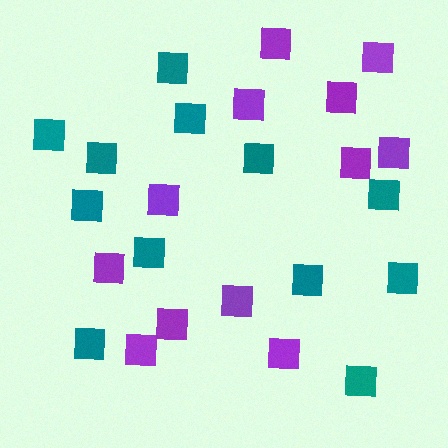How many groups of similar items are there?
There are 2 groups: one group of teal squares (12) and one group of purple squares (12).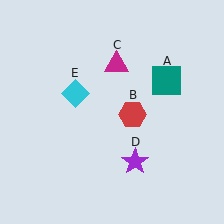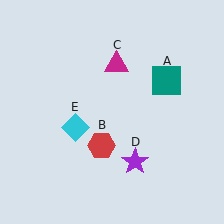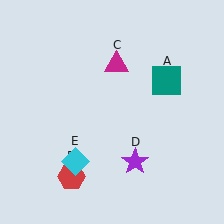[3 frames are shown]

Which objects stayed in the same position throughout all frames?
Teal square (object A) and magenta triangle (object C) and purple star (object D) remained stationary.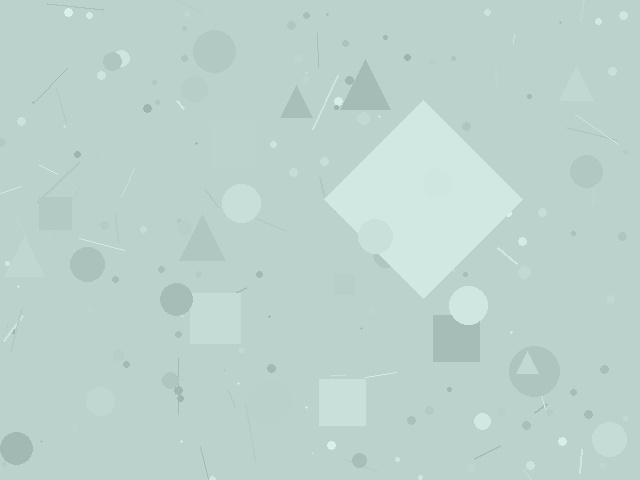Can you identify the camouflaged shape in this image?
The camouflaged shape is a diamond.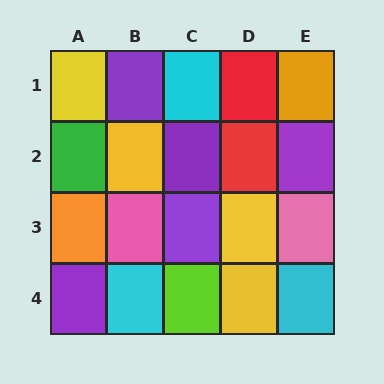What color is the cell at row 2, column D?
Red.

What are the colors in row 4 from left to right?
Purple, cyan, lime, yellow, cyan.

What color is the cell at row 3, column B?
Pink.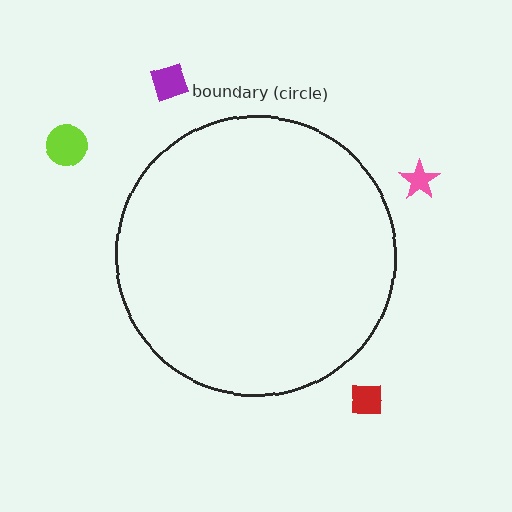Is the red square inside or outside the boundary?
Outside.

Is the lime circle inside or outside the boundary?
Outside.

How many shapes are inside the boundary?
0 inside, 4 outside.